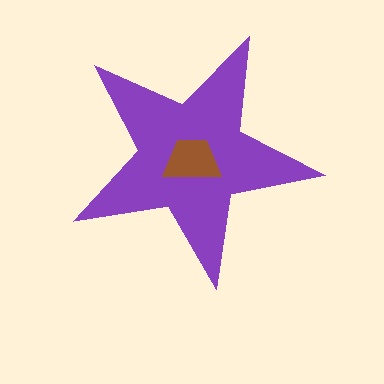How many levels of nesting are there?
2.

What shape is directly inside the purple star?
The brown trapezoid.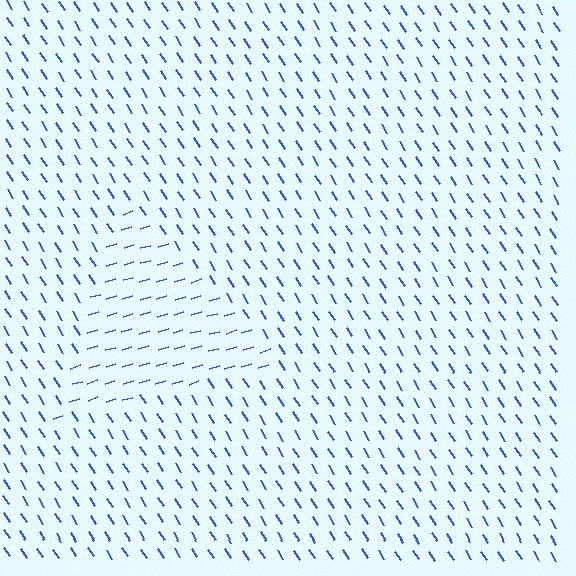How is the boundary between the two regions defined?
The boundary is defined purely by a change in line orientation (approximately 74 degrees difference). All lines are the same color and thickness.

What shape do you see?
I see a triangle.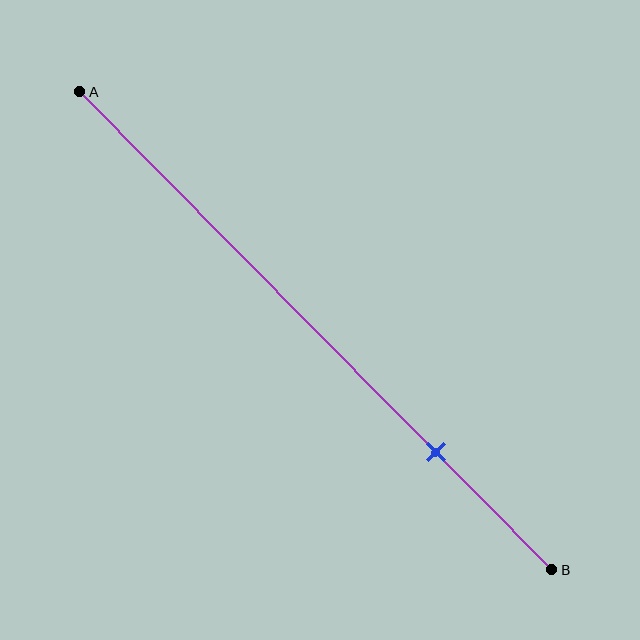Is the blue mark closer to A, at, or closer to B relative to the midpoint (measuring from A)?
The blue mark is closer to point B than the midpoint of segment AB.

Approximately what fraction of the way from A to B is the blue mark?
The blue mark is approximately 75% of the way from A to B.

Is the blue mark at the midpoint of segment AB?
No, the mark is at about 75% from A, not at the 50% midpoint.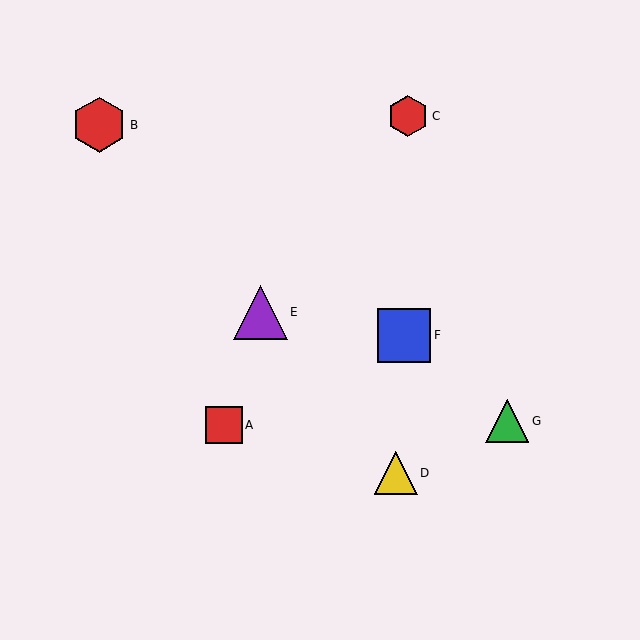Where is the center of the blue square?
The center of the blue square is at (404, 335).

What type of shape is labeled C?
Shape C is a red hexagon.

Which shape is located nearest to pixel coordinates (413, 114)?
The red hexagon (labeled C) at (408, 116) is nearest to that location.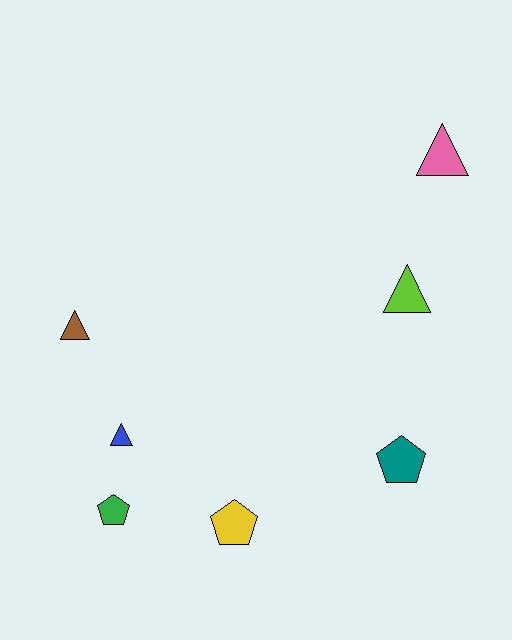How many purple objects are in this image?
There are no purple objects.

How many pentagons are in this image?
There are 3 pentagons.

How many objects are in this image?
There are 7 objects.